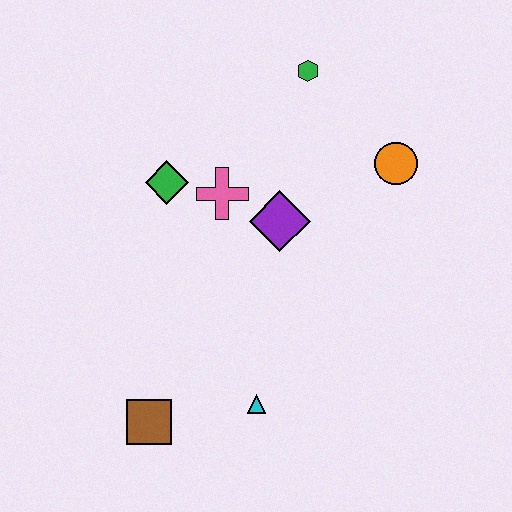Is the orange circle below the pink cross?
No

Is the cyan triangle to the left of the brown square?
No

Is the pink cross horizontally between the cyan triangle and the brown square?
Yes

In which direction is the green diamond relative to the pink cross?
The green diamond is to the left of the pink cross.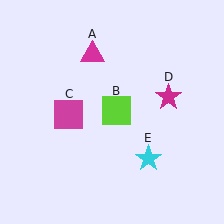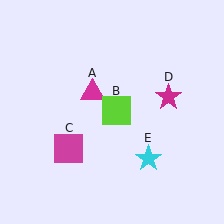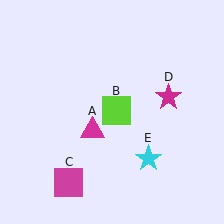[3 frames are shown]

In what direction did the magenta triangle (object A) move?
The magenta triangle (object A) moved down.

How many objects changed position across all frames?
2 objects changed position: magenta triangle (object A), magenta square (object C).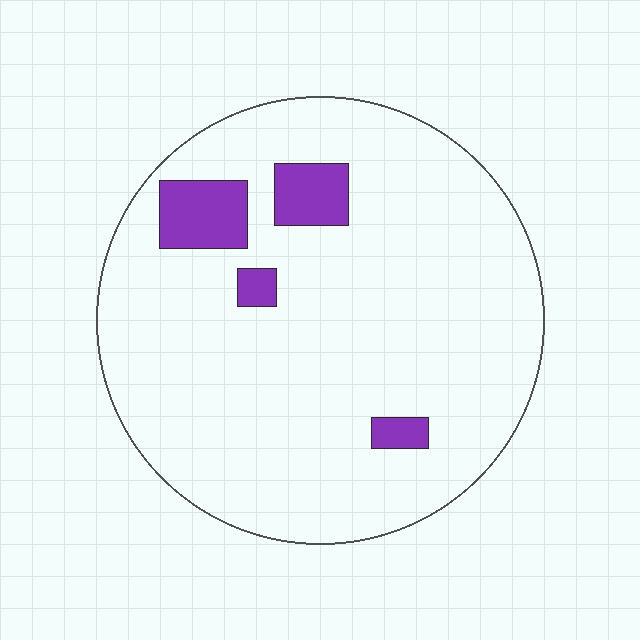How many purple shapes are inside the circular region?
4.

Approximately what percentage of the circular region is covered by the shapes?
Approximately 10%.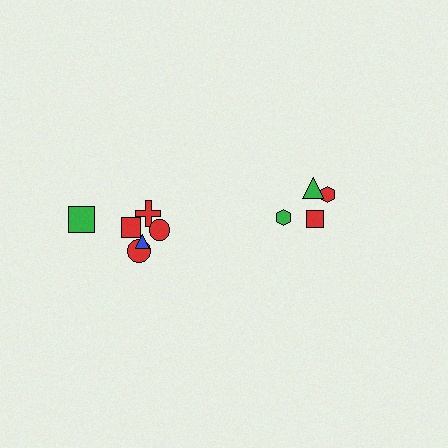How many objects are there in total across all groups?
There are 10 objects.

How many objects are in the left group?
There are 6 objects.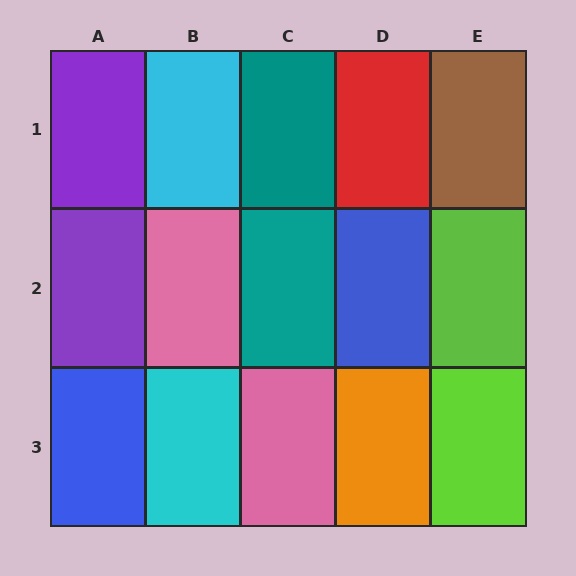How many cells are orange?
1 cell is orange.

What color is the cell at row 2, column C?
Teal.